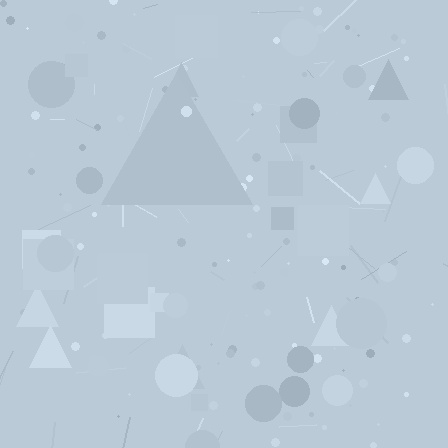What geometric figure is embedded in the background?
A triangle is embedded in the background.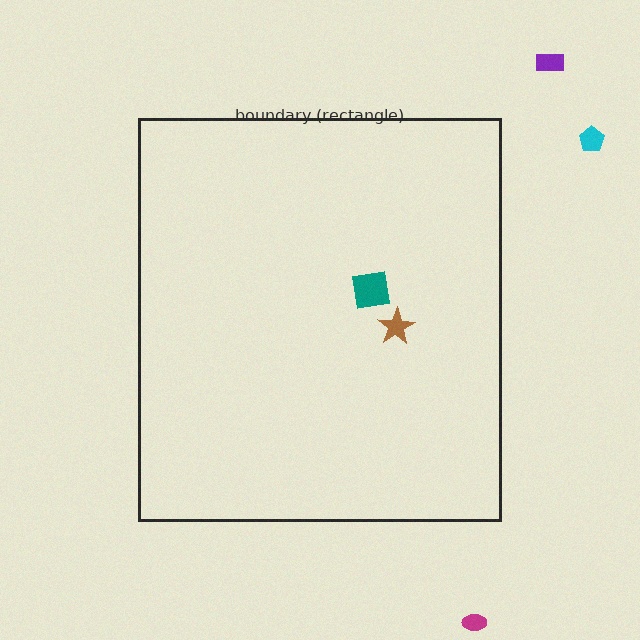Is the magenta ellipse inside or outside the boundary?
Outside.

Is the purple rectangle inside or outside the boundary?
Outside.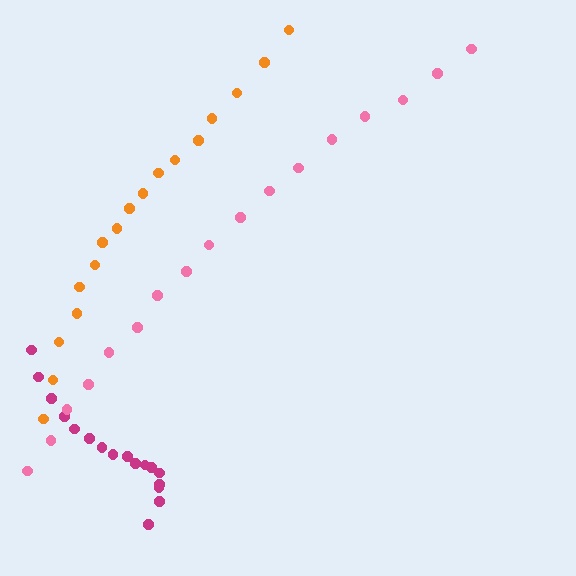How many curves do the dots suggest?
There are 3 distinct paths.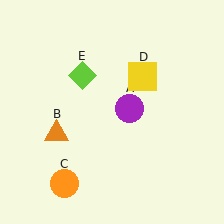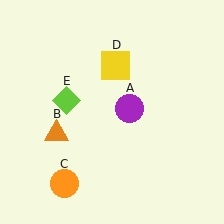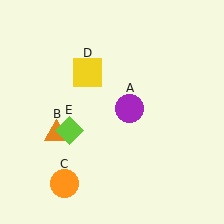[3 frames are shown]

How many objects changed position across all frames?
2 objects changed position: yellow square (object D), lime diamond (object E).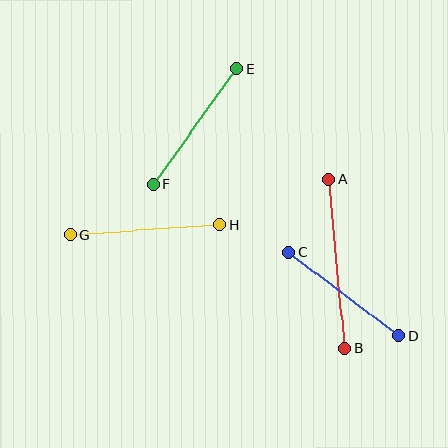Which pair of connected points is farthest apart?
Points A and B are farthest apart.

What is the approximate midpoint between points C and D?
The midpoint is at approximately (344, 294) pixels.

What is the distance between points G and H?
The distance is approximately 150 pixels.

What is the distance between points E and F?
The distance is approximately 143 pixels.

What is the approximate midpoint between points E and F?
The midpoint is at approximately (195, 127) pixels.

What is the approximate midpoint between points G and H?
The midpoint is at approximately (145, 230) pixels.